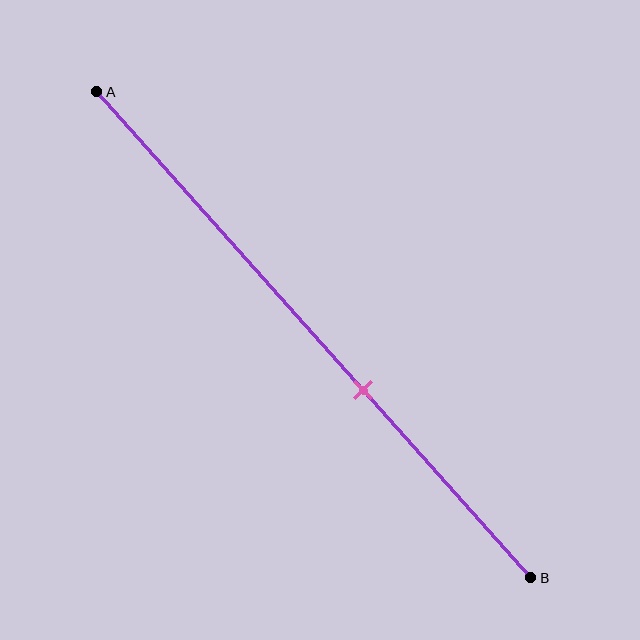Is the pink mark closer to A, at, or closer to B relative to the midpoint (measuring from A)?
The pink mark is closer to point B than the midpoint of segment AB.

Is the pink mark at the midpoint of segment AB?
No, the mark is at about 60% from A, not at the 50% midpoint.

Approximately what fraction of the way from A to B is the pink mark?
The pink mark is approximately 60% of the way from A to B.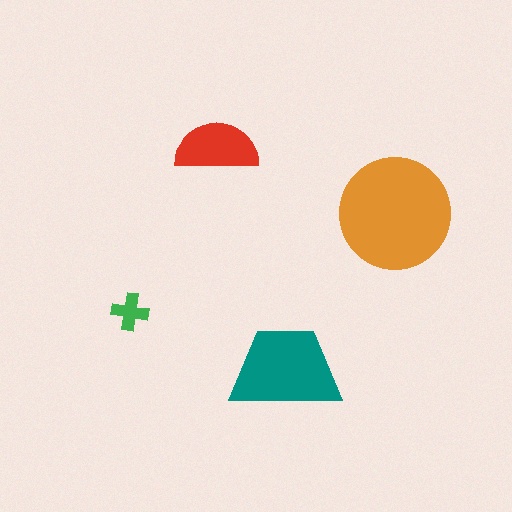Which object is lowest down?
The teal trapezoid is bottommost.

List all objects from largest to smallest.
The orange circle, the teal trapezoid, the red semicircle, the green cross.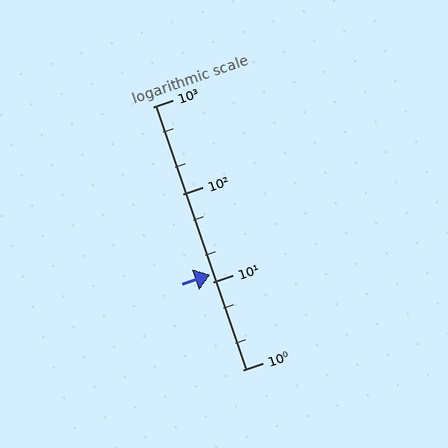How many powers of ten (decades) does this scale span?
The scale spans 3 decades, from 1 to 1000.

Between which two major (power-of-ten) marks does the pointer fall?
The pointer is between 10 and 100.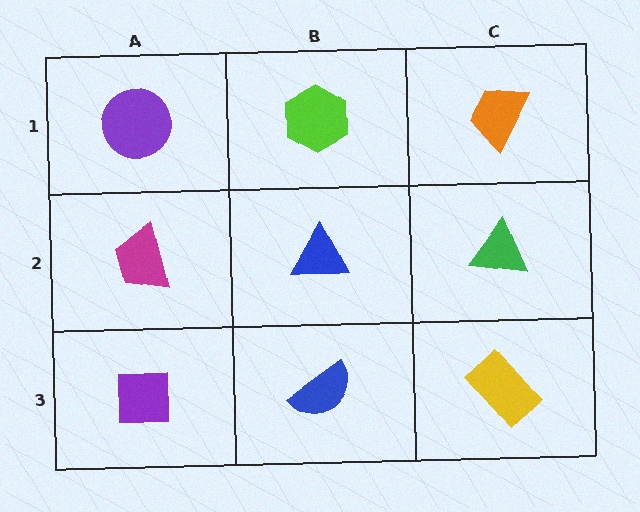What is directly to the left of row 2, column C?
A blue triangle.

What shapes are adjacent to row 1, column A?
A magenta trapezoid (row 2, column A), a lime hexagon (row 1, column B).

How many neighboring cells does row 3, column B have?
3.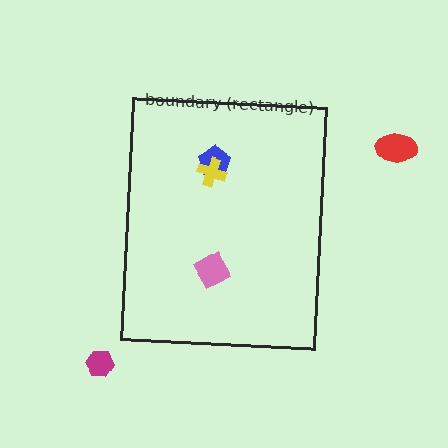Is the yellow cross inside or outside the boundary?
Inside.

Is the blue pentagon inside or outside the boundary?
Inside.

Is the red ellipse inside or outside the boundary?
Outside.